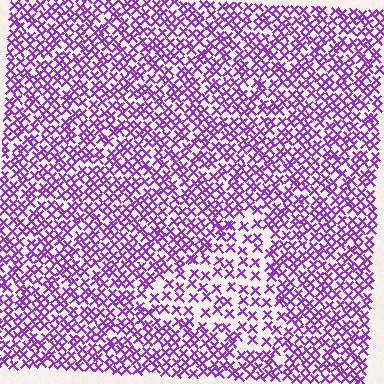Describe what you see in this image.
The image contains small purple elements arranged at two different densities. A triangle-shaped region is visible where the elements are less densely packed than the surrounding area.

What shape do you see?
I see a triangle.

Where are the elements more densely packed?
The elements are more densely packed outside the triangle boundary.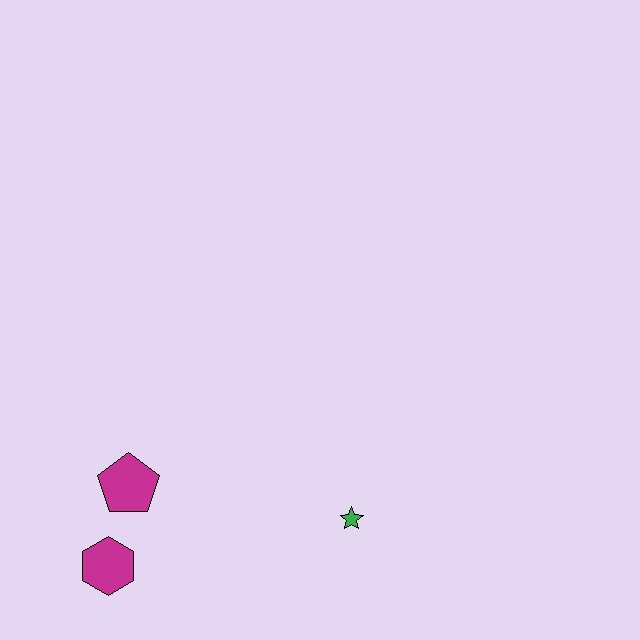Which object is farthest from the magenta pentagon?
The green star is farthest from the magenta pentagon.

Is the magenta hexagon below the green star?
Yes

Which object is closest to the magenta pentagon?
The magenta hexagon is closest to the magenta pentagon.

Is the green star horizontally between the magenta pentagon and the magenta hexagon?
No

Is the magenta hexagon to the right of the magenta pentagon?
No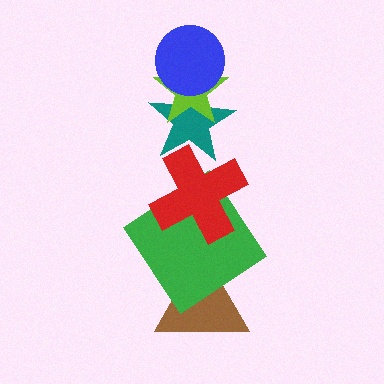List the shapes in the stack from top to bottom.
From top to bottom: the blue circle, the lime star, the teal star, the red cross, the green diamond, the brown triangle.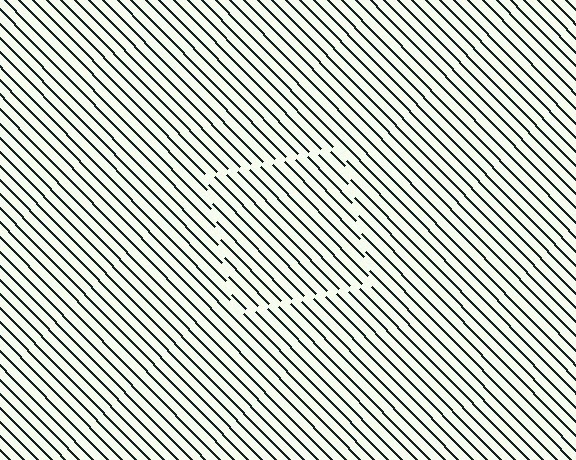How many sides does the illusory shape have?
4 sides — the line-ends trace a square.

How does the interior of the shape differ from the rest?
The interior of the shape contains the same grating, shifted by half a period — the contour is defined by the phase discontinuity where line-ends from the inner and outer gratings abut.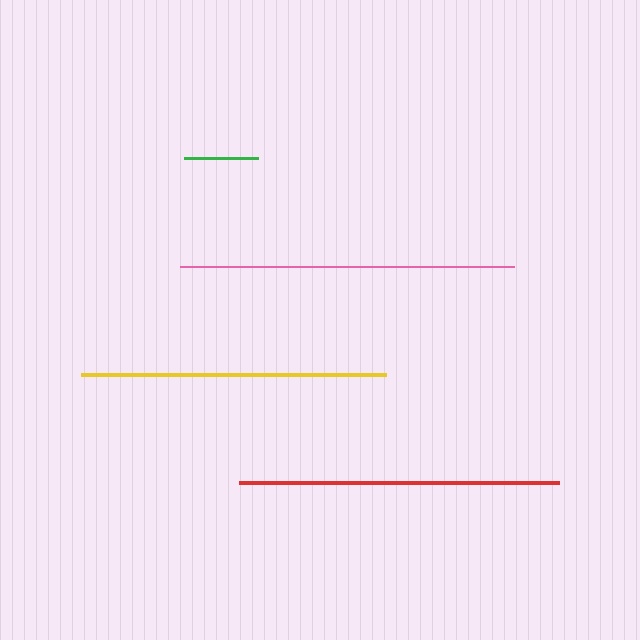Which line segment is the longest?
The pink line is the longest at approximately 334 pixels.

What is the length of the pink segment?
The pink segment is approximately 334 pixels long.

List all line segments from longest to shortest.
From longest to shortest: pink, red, yellow, green.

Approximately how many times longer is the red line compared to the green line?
The red line is approximately 4.3 times the length of the green line.